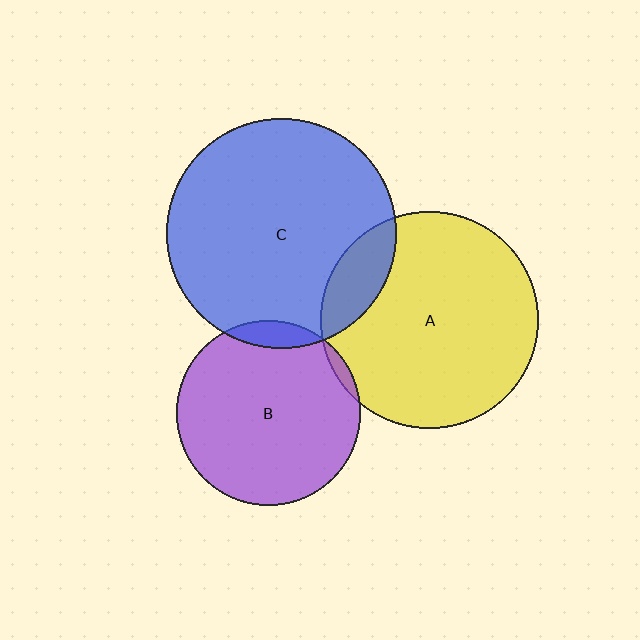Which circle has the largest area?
Circle C (blue).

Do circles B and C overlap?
Yes.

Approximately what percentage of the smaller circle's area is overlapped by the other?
Approximately 5%.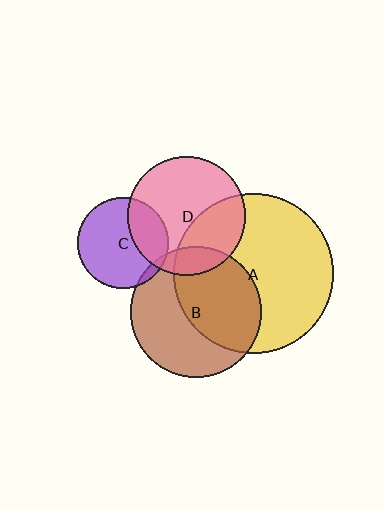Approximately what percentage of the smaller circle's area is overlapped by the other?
Approximately 5%.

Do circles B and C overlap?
Yes.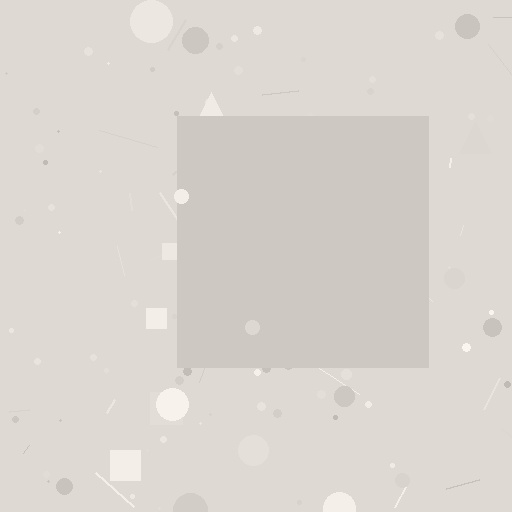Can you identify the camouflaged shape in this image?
The camouflaged shape is a square.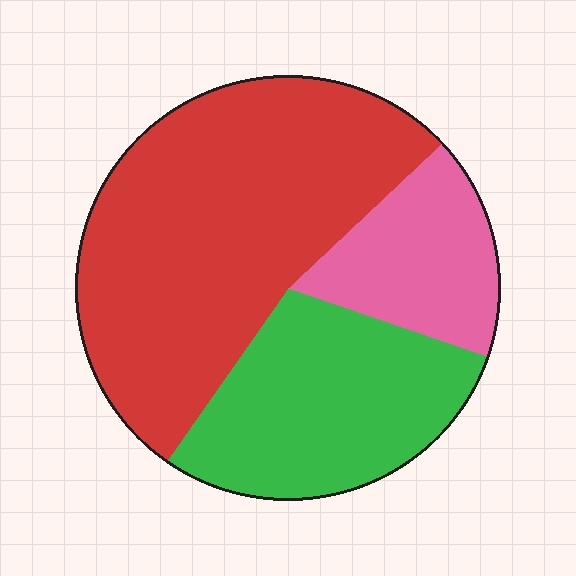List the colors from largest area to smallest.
From largest to smallest: red, green, pink.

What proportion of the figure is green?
Green covers roughly 30% of the figure.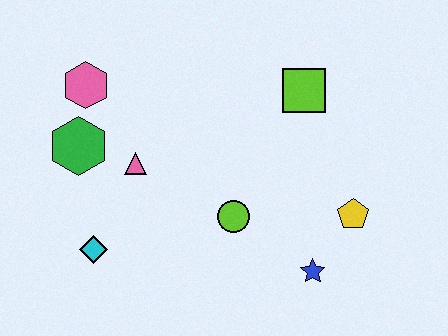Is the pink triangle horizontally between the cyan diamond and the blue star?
Yes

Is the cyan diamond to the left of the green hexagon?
No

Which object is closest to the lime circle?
The blue star is closest to the lime circle.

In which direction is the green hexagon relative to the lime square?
The green hexagon is to the left of the lime square.